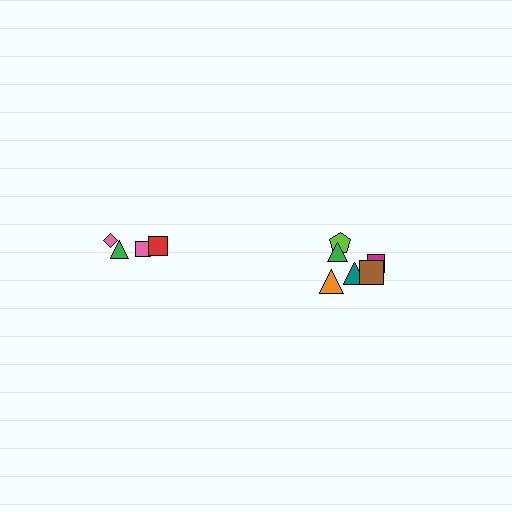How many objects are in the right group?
There are 6 objects.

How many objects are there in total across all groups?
There are 10 objects.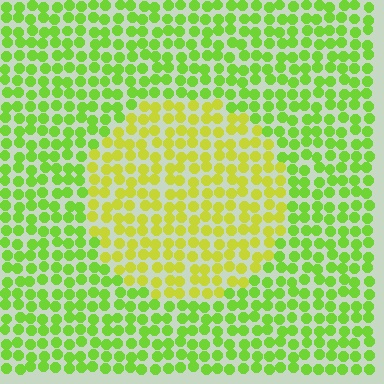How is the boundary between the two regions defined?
The boundary is defined purely by a slight shift in hue (about 32 degrees). Spacing, size, and orientation are identical on both sides.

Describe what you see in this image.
The image is filled with small lime elements in a uniform arrangement. A circle-shaped region is visible where the elements are tinted to a slightly different hue, forming a subtle color boundary.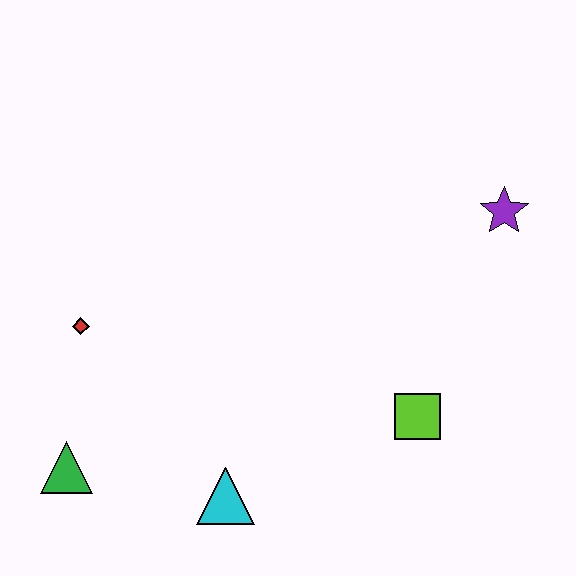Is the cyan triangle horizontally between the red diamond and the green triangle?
No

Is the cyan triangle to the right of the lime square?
No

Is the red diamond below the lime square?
No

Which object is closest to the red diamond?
The green triangle is closest to the red diamond.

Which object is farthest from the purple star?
The green triangle is farthest from the purple star.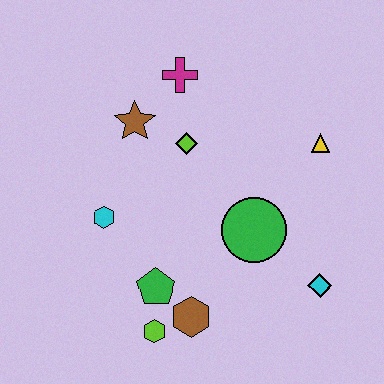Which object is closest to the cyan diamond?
The green circle is closest to the cyan diamond.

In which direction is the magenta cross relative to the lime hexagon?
The magenta cross is above the lime hexagon.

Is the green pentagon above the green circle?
No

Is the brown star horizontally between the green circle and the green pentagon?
No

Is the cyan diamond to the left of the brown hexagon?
No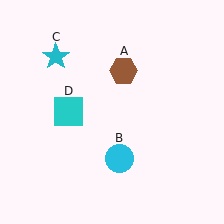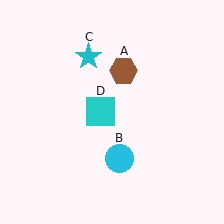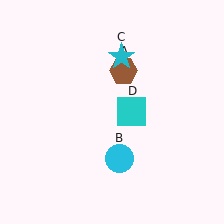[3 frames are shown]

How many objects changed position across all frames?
2 objects changed position: cyan star (object C), cyan square (object D).